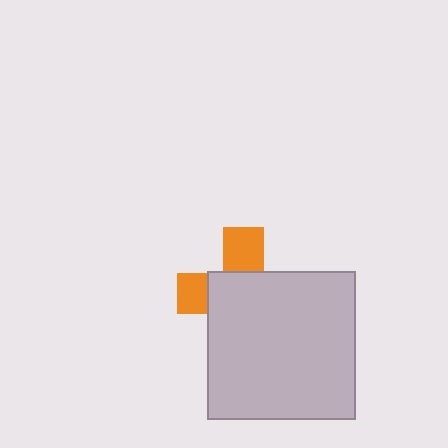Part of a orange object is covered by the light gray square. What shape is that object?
It is a cross.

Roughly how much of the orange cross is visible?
A small part of it is visible (roughly 33%).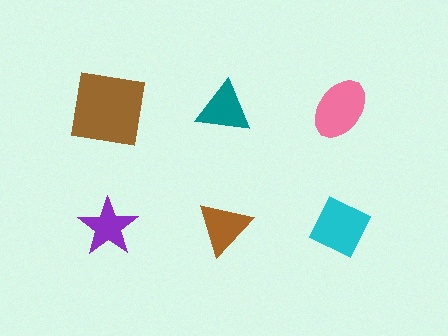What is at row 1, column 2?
A teal triangle.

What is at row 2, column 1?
A purple star.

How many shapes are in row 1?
3 shapes.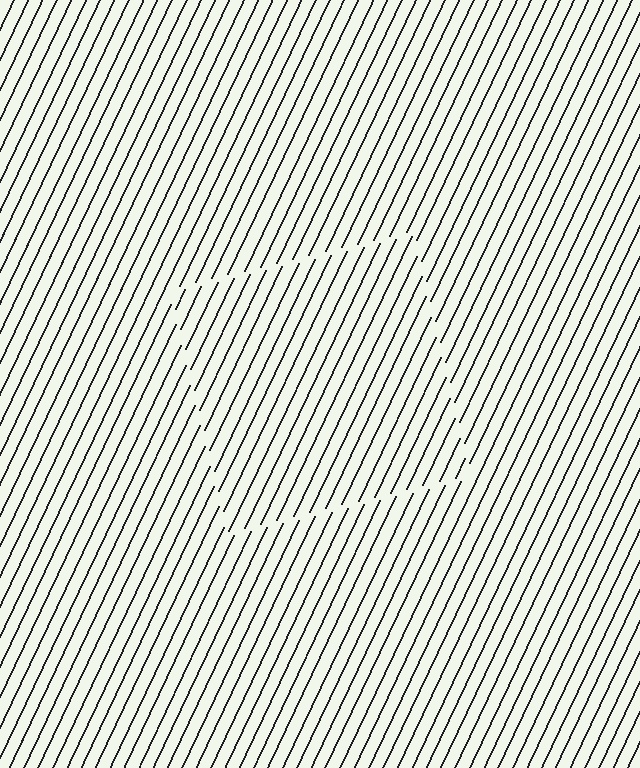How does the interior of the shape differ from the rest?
The interior of the shape contains the same grating, shifted by half a period — the contour is defined by the phase discontinuity where line-ends from the inner and outer gratings abut.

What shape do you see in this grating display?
An illusory square. The interior of the shape contains the same grating, shifted by half a period — the contour is defined by the phase discontinuity where line-ends from the inner and outer gratings abut.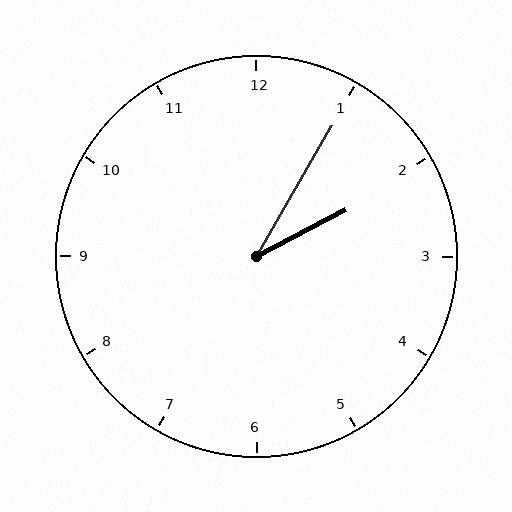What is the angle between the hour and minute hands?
Approximately 32 degrees.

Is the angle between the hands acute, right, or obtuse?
It is acute.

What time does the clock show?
2:05.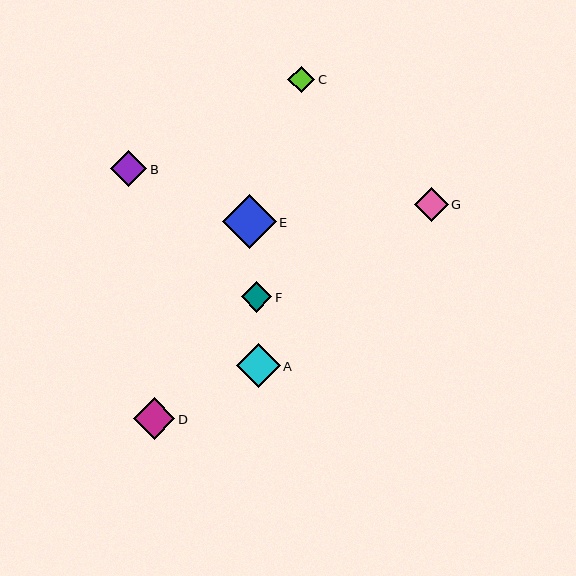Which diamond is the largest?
Diamond E is the largest with a size of approximately 54 pixels.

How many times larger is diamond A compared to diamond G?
Diamond A is approximately 1.3 times the size of diamond G.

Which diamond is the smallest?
Diamond C is the smallest with a size of approximately 27 pixels.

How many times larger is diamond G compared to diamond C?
Diamond G is approximately 1.3 times the size of diamond C.